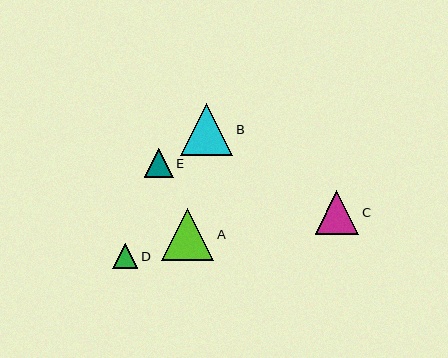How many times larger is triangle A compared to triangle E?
Triangle A is approximately 1.8 times the size of triangle E.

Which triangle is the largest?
Triangle A is the largest with a size of approximately 52 pixels.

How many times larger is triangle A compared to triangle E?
Triangle A is approximately 1.8 times the size of triangle E.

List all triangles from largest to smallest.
From largest to smallest: A, B, C, E, D.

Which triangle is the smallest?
Triangle D is the smallest with a size of approximately 25 pixels.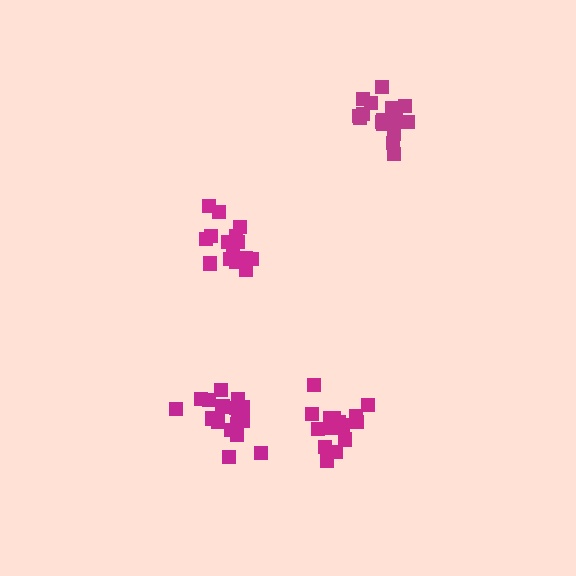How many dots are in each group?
Group 1: 16 dots, Group 2: 18 dots, Group 3: 16 dots, Group 4: 20 dots (70 total).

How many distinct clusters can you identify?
There are 4 distinct clusters.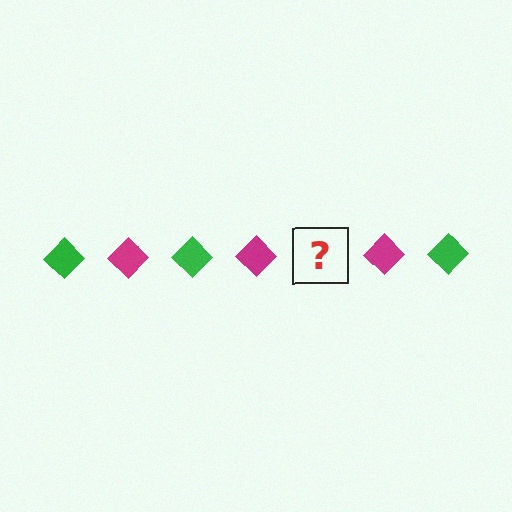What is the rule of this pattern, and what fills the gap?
The rule is that the pattern cycles through green, magenta diamonds. The gap should be filled with a green diamond.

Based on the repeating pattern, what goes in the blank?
The blank should be a green diamond.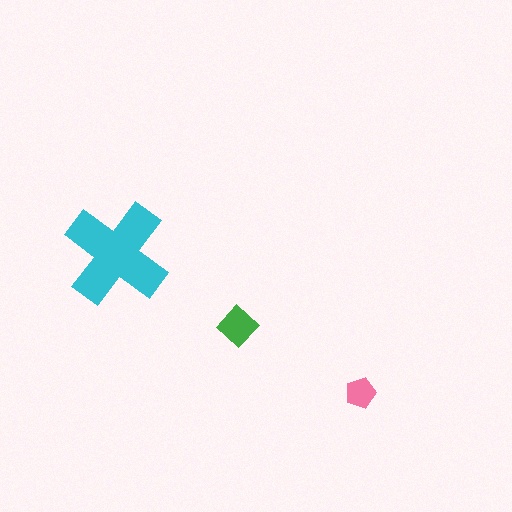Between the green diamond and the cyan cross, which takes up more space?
The cyan cross.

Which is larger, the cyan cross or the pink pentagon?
The cyan cross.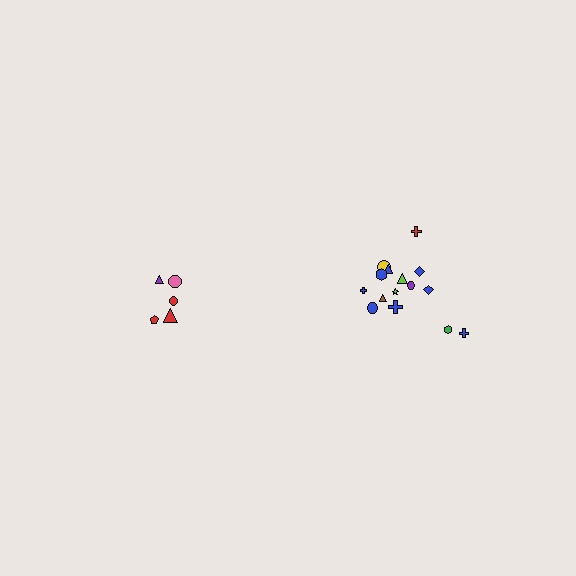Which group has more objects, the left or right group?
The right group.